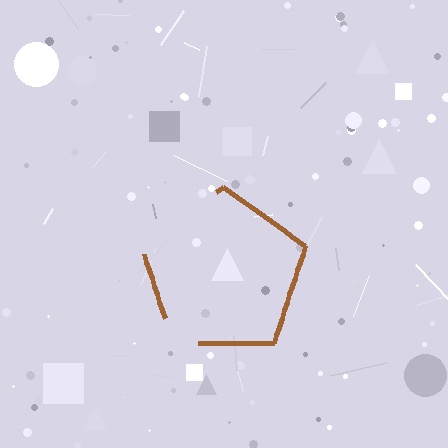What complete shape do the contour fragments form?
The contour fragments form a pentagon.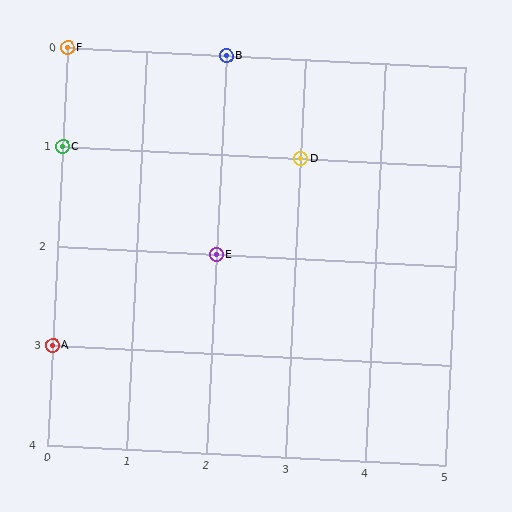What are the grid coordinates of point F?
Point F is at grid coordinates (0, 0).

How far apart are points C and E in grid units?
Points C and E are 2 columns and 1 row apart (about 2.2 grid units diagonally).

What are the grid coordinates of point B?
Point B is at grid coordinates (2, 0).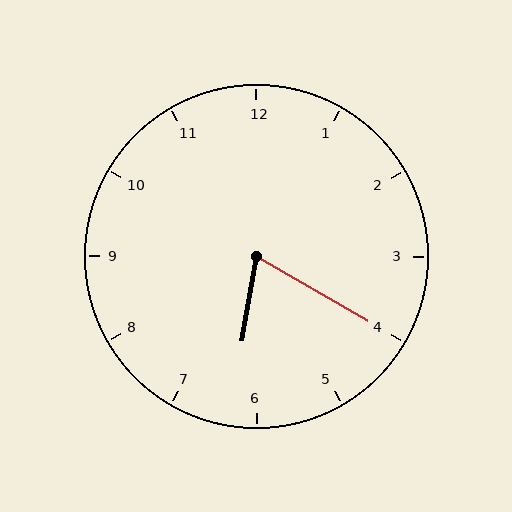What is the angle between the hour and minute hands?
Approximately 70 degrees.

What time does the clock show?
6:20.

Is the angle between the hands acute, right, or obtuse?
It is acute.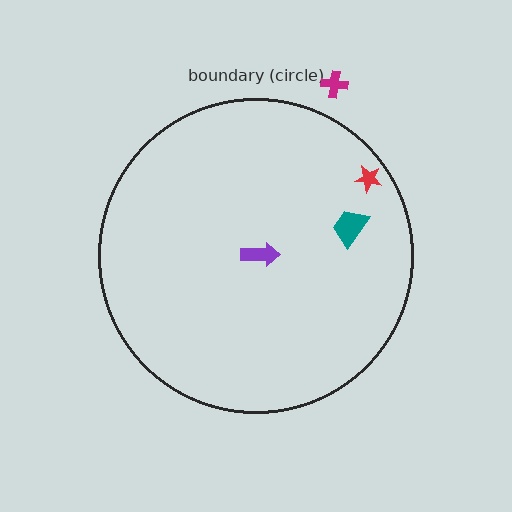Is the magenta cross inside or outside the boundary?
Outside.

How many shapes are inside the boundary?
3 inside, 1 outside.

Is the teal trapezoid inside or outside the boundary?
Inside.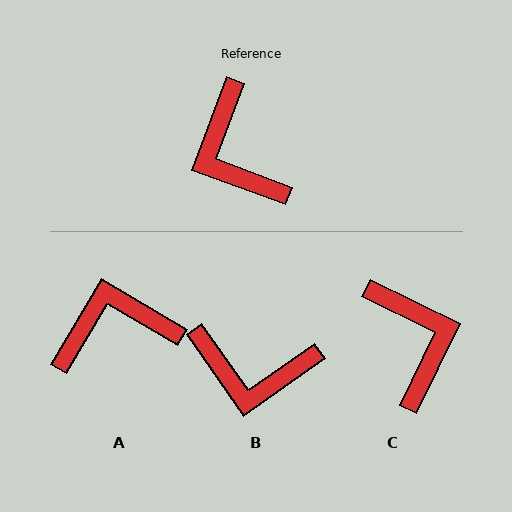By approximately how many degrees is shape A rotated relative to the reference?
Approximately 100 degrees clockwise.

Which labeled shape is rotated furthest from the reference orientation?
C, about 174 degrees away.